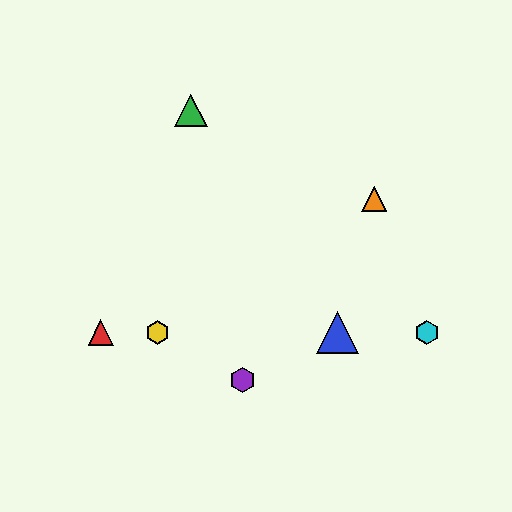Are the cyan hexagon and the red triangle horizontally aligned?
Yes, both are at y≈332.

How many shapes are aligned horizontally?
4 shapes (the red triangle, the blue triangle, the yellow hexagon, the cyan hexagon) are aligned horizontally.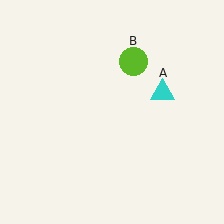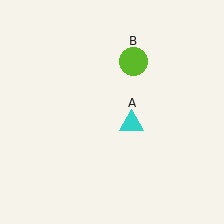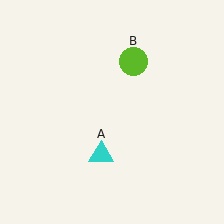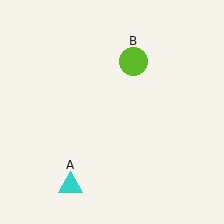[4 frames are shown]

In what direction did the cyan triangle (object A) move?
The cyan triangle (object A) moved down and to the left.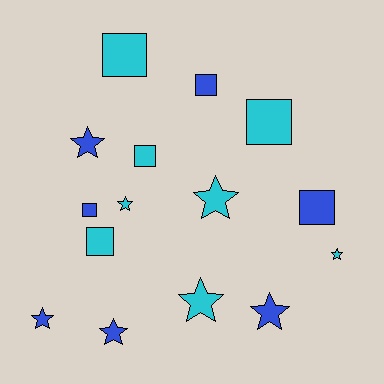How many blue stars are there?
There are 4 blue stars.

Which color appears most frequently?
Cyan, with 8 objects.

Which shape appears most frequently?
Star, with 8 objects.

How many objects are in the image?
There are 15 objects.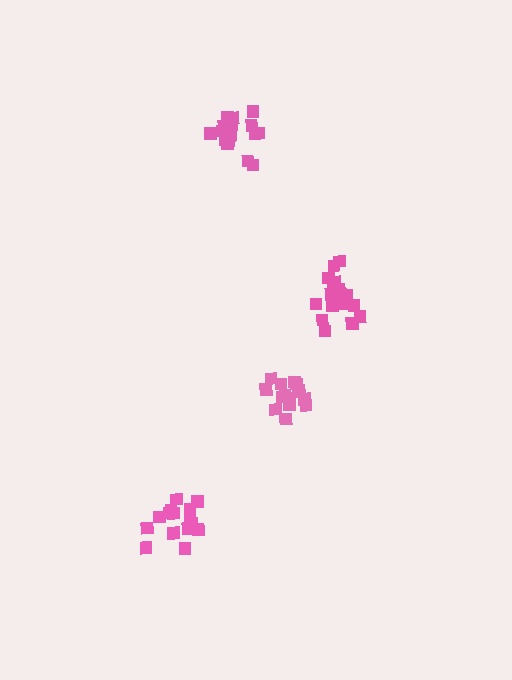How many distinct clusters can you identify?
There are 4 distinct clusters.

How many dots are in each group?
Group 1: 18 dots, Group 2: 21 dots, Group 3: 16 dots, Group 4: 16 dots (71 total).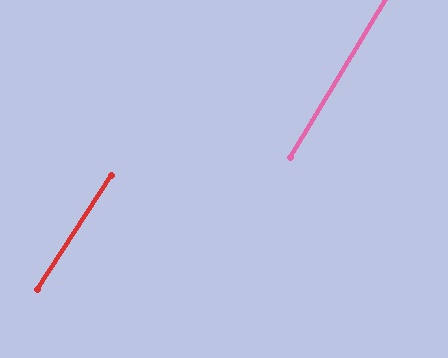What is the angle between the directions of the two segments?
Approximately 2 degrees.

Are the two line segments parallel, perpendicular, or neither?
Parallel — their directions differ by only 1.7°.